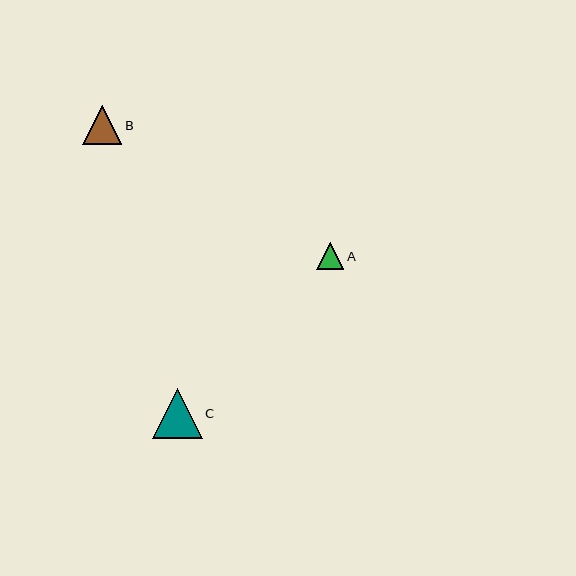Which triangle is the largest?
Triangle C is the largest with a size of approximately 50 pixels.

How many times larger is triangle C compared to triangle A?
Triangle C is approximately 1.9 times the size of triangle A.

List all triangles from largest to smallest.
From largest to smallest: C, B, A.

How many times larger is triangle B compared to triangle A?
Triangle B is approximately 1.5 times the size of triangle A.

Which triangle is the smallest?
Triangle A is the smallest with a size of approximately 27 pixels.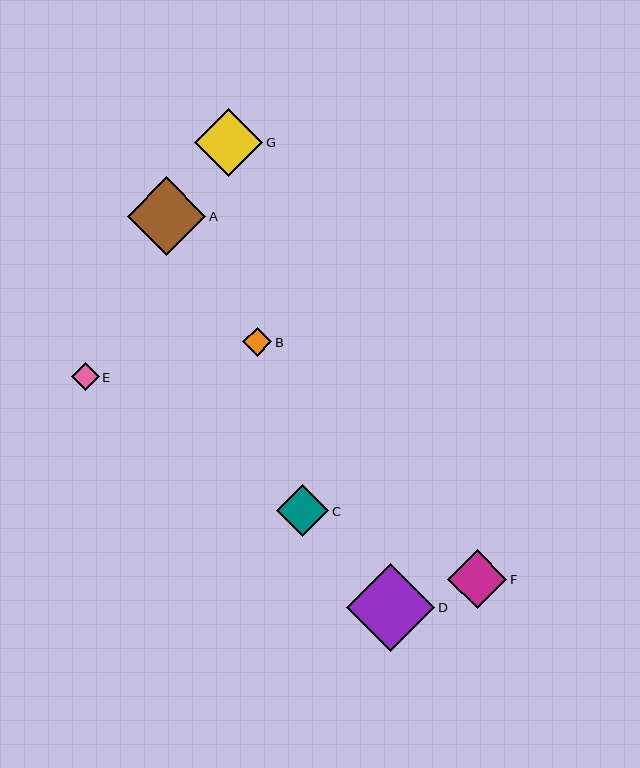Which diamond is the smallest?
Diamond E is the smallest with a size of approximately 28 pixels.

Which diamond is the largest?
Diamond D is the largest with a size of approximately 89 pixels.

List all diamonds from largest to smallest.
From largest to smallest: D, A, G, F, C, B, E.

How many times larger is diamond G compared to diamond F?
Diamond G is approximately 1.1 times the size of diamond F.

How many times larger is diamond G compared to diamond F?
Diamond G is approximately 1.1 times the size of diamond F.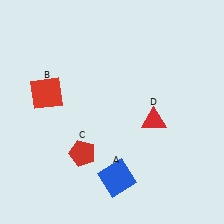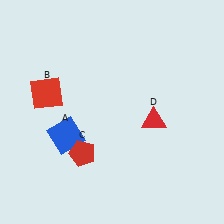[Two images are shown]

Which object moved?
The blue square (A) moved left.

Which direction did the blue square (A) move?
The blue square (A) moved left.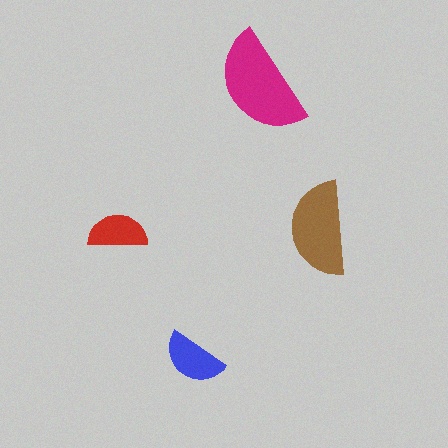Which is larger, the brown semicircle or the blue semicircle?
The brown one.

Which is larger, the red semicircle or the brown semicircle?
The brown one.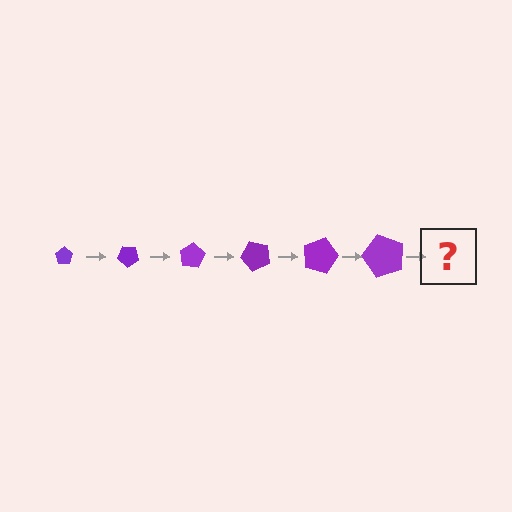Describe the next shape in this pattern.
It should be a pentagon, larger than the previous one and rotated 240 degrees from the start.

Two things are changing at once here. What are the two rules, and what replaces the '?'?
The two rules are that the pentagon grows larger each step and it rotates 40 degrees each step. The '?' should be a pentagon, larger than the previous one and rotated 240 degrees from the start.